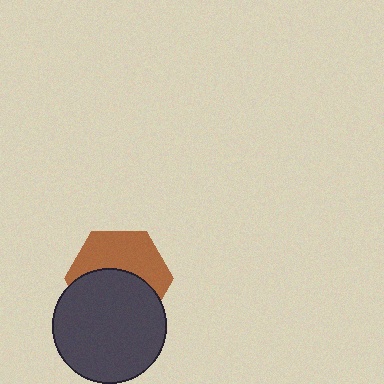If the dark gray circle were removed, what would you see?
You would see the complete brown hexagon.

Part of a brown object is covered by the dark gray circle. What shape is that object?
It is a hexagon.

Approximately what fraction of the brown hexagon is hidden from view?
Roughly 51% of the brown hexagon is hidden behind the dark gray circle.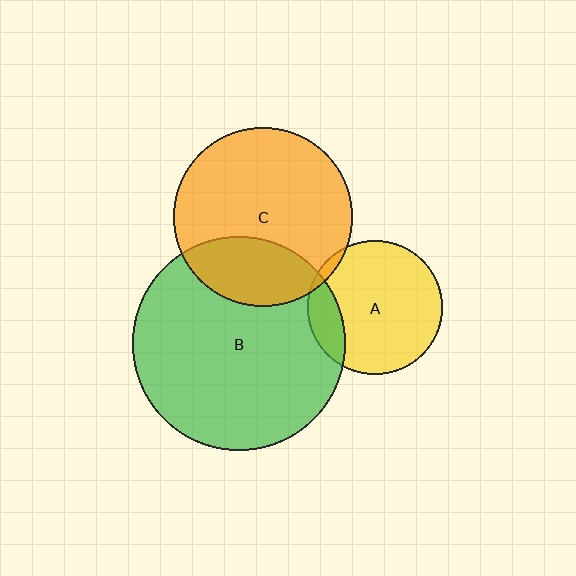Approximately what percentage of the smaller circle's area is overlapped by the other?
Approximately 5%.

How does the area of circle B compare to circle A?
Approximately 2.5 times.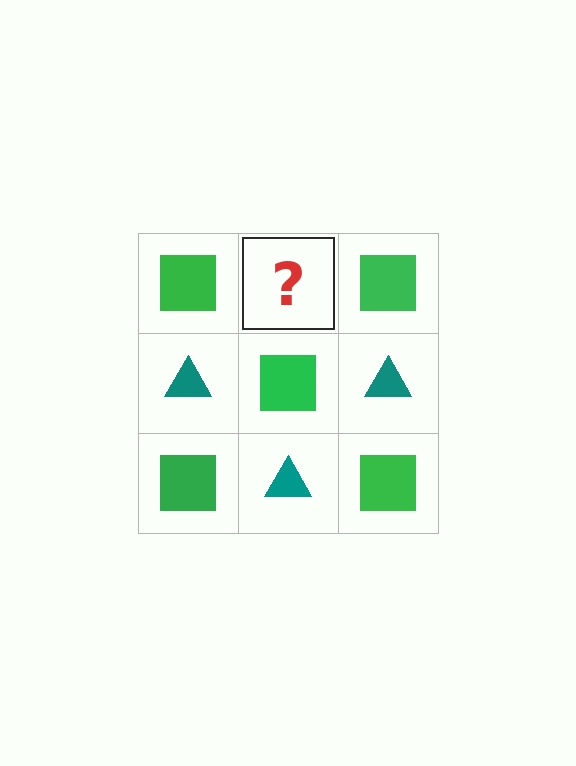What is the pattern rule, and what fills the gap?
The rule is that it alternates green square and teal triangle in a checkerboard pattern. The gap should be filled with a teal triangle.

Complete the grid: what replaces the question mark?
The question mark should be replaced with a teal triangle.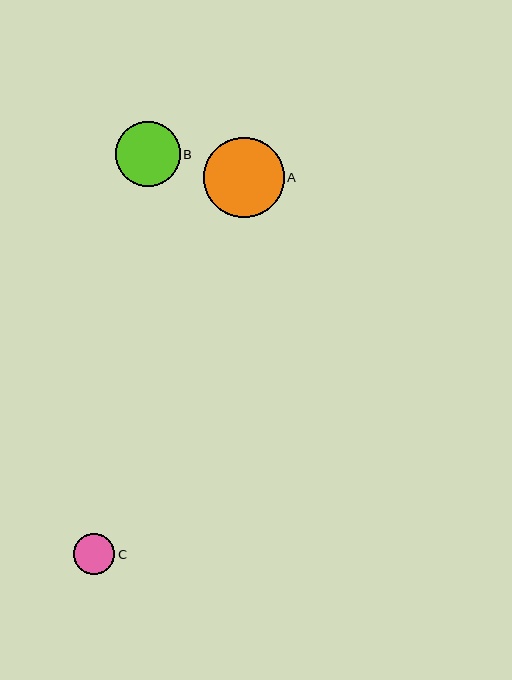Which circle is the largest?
Circle A is the largest with a size of approximately 81 pixels.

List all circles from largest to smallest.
From largest to smallest: A, B, C.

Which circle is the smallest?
Circle C is the smallest with a size of approximately 41 pixels.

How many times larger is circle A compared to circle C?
Circle A is approximately 2.0 times the size of circle C.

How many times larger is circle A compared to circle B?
Circle A is approximately 1.2 times the size of circle B.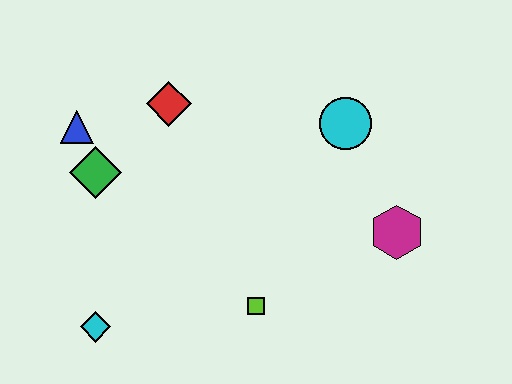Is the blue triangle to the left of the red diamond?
Yes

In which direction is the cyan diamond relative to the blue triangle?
The cyan diamond is below the blue triangle.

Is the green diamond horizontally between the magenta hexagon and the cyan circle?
No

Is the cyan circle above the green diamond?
Yes